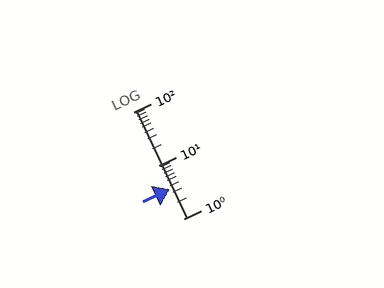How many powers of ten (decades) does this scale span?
The scale spans 2 decades, from 1 to 100.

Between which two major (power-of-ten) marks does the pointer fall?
The pointer is between 1 and 10.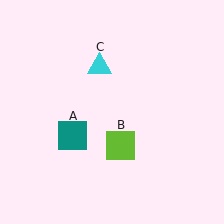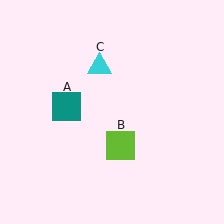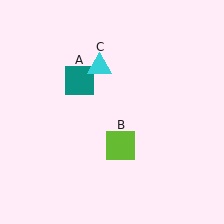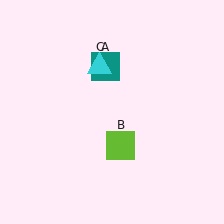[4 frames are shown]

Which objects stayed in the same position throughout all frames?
Lime square (object B) and cyan triangle (object C) remained stationary.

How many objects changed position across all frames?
1 object changed position: teal square (object A).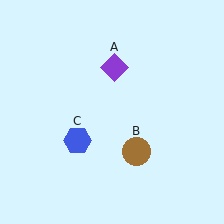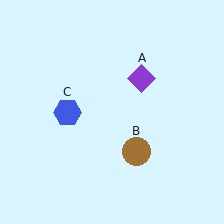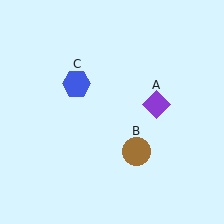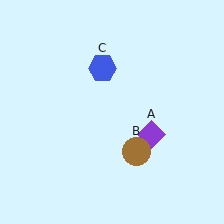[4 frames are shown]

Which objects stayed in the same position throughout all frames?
Brown circle (object B) remained stationary.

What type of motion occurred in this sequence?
The purple diamond (object A), blue hexagon (object C) rotated clockwise around the center of the scene.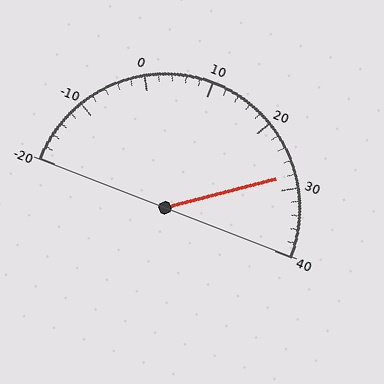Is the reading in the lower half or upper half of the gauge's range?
The reading is in the upper half of the range (-20 to 40).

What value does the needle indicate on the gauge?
The needle indicates approximately 28.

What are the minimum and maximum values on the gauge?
The gauge ranges from -20 to 40.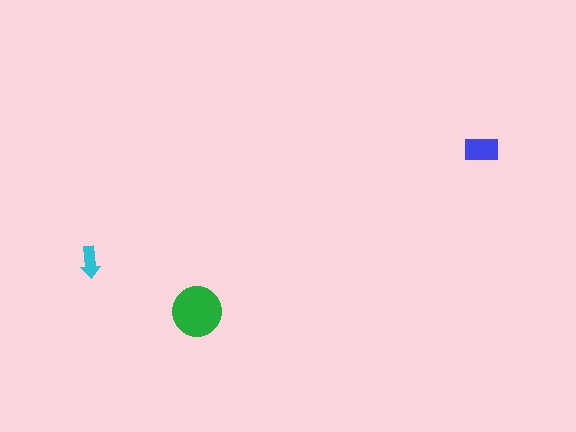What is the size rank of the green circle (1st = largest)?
1st.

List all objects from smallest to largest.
The cyan arrow, the blue rectangle, the green circle.